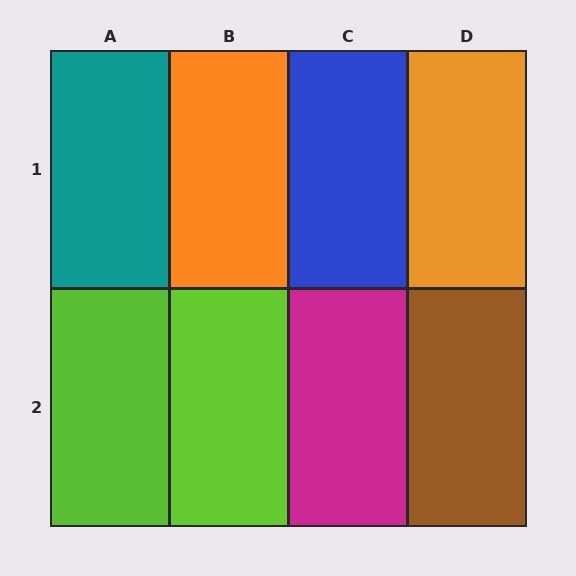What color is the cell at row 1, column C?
Blue.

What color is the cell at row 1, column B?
Orange.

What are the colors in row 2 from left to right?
Lime, lime, magenta, brown.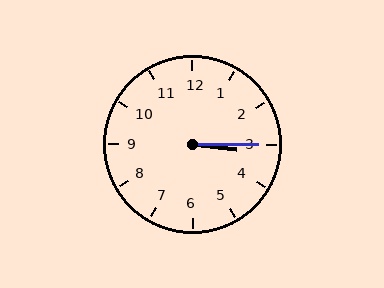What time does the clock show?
3:15.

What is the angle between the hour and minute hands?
Approximately 8 degrees.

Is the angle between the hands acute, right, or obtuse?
It is acute.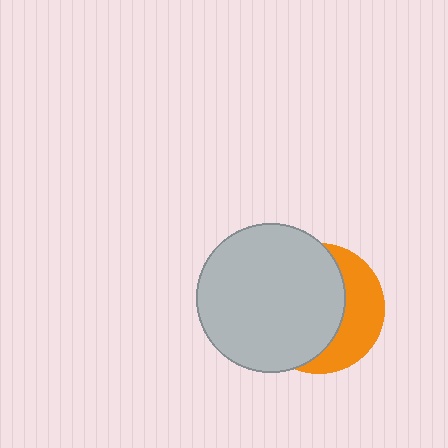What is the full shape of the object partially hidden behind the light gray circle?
The partially hidden object is an orange circle.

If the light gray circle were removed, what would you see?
You would see the complete orange circle.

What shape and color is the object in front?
The object in front is a light gray circle.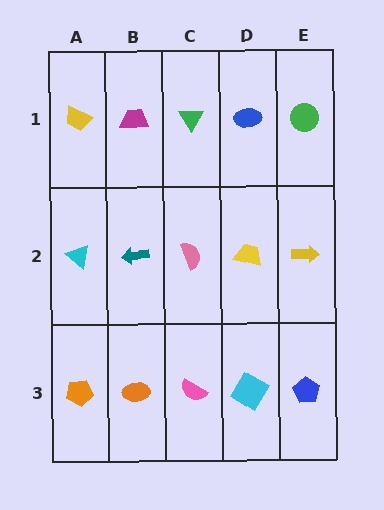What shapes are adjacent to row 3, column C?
A pink semicircle (row 2, column C), an orange ellipse (row 3, column B), a cyan diamond (row 3, column D).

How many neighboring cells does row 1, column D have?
3.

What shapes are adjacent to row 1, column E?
A yellow arrow (row 2, column E), a blue ellipse (row 1, column D).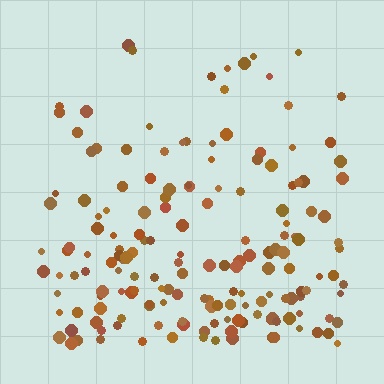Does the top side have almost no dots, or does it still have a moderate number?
Still a moderate number, just noticeably fewer than the bottom.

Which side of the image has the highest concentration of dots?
The bottom.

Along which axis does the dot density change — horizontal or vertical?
Vertical.